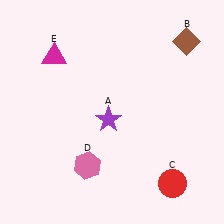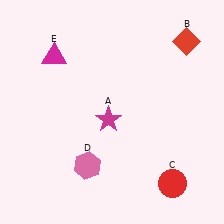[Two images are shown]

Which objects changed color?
A changed from purple to magenta. B changed from brown to red.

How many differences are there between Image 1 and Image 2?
There are 2 differences between the two images.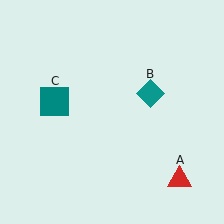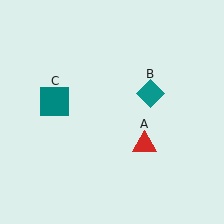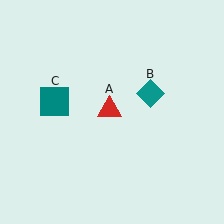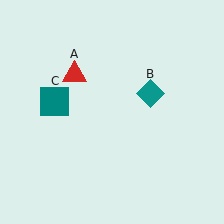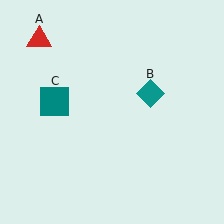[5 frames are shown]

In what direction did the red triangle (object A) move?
The red triangle (object A) moved up and to the left.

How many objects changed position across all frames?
1 object changed position: red triangle (object A).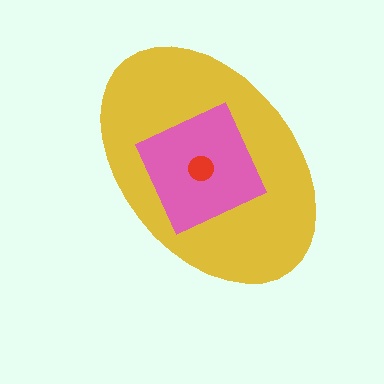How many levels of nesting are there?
3.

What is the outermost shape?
The yellow ellipse.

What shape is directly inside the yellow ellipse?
The pink square.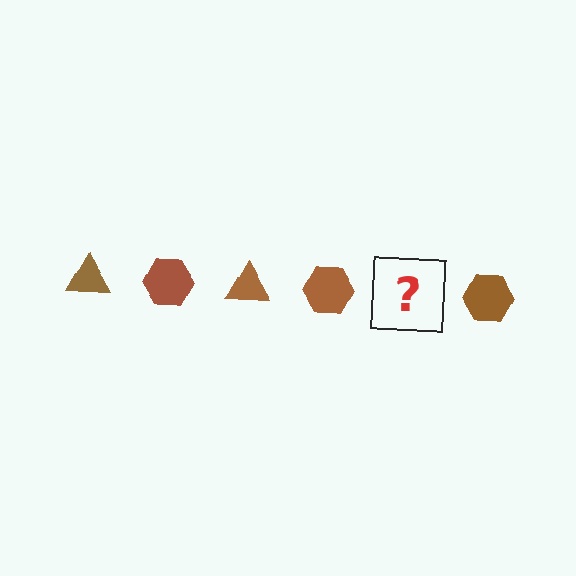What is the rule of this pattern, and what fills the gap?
The rule is that the pattern cycles through triangle, hexagon shapes in brown. The gap should be filled with a brown triangle.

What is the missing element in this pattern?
The missing element is a brown triangle.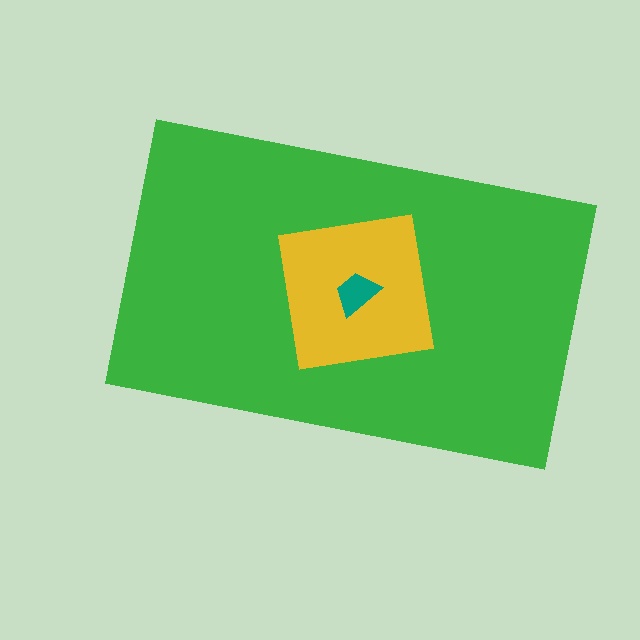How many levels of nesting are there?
3.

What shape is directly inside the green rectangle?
The yellow square.